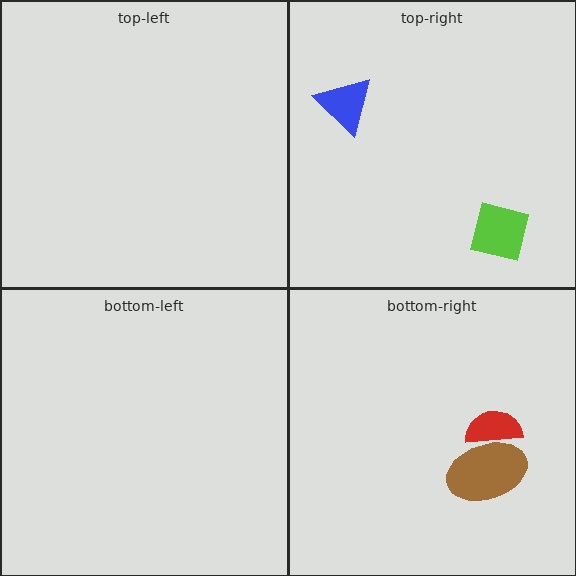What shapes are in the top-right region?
The blue triangle, the lime square.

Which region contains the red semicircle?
The bottom-right region.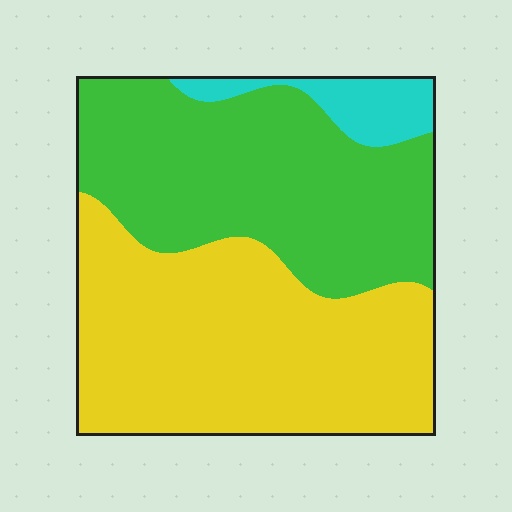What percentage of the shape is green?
Green takes up about two fifths (2/5) of the shape.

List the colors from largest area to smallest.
From largest to smallest: yellow, green, cyan.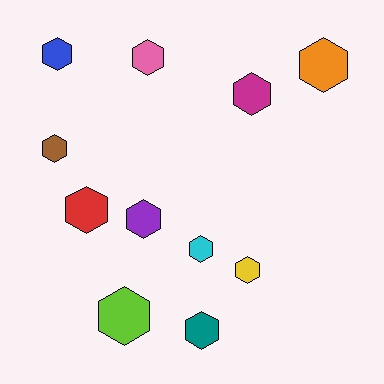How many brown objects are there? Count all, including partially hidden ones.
There is 1 brown object.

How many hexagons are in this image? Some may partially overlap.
There are 11 hexagons.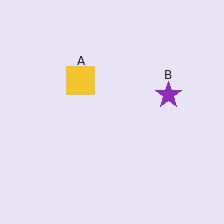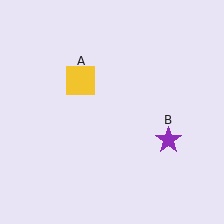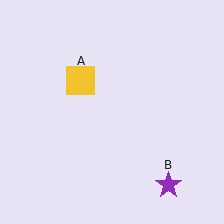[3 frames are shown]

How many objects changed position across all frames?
1 object changed position: purple star (object B).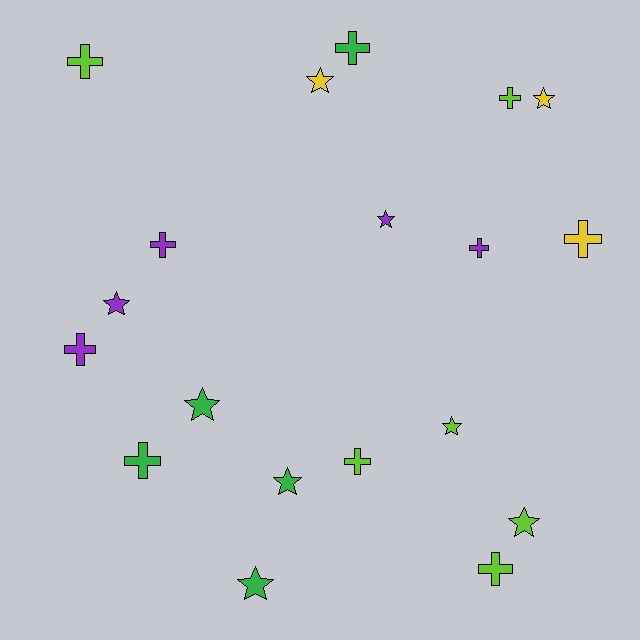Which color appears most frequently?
Lime, with 6 objects.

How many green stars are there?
There are 3 green stars.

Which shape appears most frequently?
Cross, with 10 objects.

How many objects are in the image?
There are 19 objects.